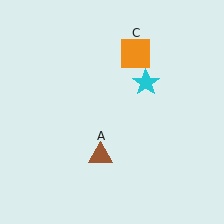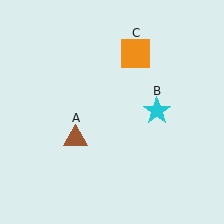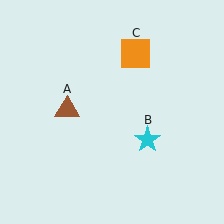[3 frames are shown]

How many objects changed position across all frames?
2 objects changed position: brown triangle (object A), cyan star (object B).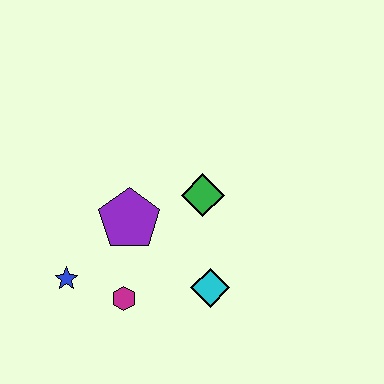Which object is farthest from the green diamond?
The blue star is farthest from the green diamond.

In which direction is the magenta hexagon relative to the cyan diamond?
The magenta hexagon is to the left of the cyan diamond.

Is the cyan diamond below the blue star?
Yes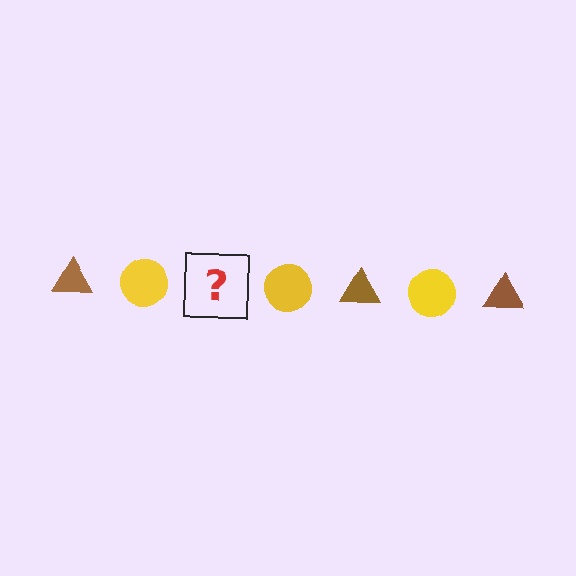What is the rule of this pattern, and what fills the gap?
The rule is that the pattern alternates between brown triangle and yellow circle. The gap should be filled with a brown triangle.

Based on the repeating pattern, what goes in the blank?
The blank should be a brown triangle.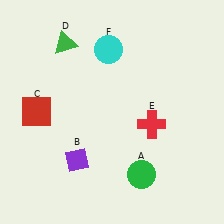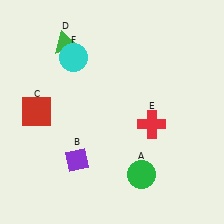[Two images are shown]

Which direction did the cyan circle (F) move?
The cyan circle (F) moved left.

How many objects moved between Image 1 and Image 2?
1 object moved between the two images.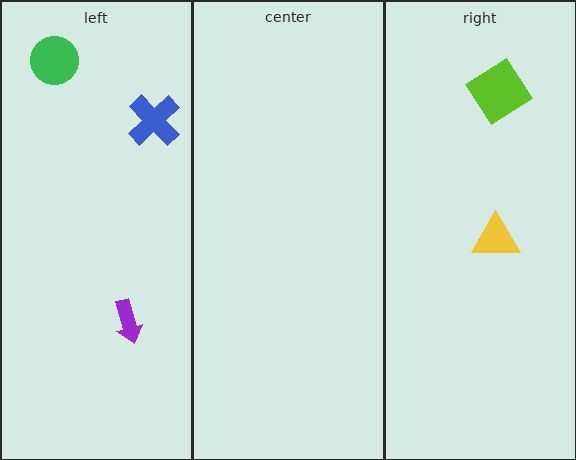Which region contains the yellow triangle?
The right region.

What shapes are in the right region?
The lime diamond, the yellow triangle.